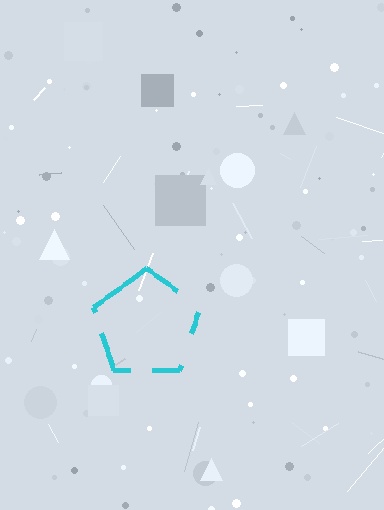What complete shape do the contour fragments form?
The contour fragments form a pentagon.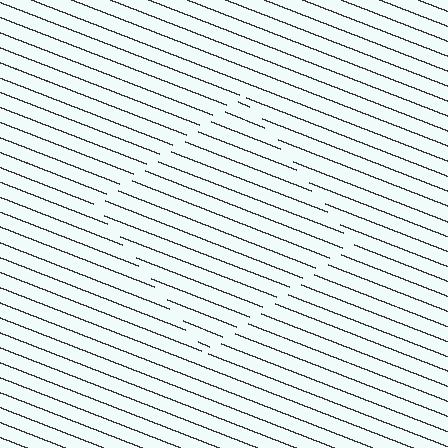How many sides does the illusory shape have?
4 sides — the line-ends trace a square.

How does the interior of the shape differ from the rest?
The interior of the shape contains the same grating, shifted by half a period — the contour is defined by the phase discontinuity where line-ends from the inner and outer gratings abut.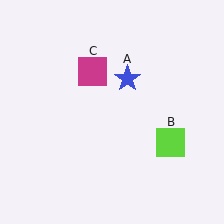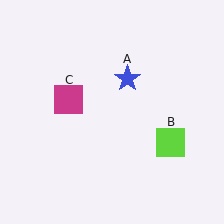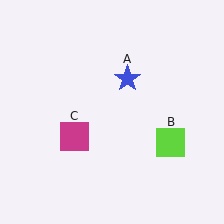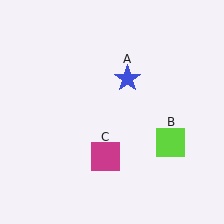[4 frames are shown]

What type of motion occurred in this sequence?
The magenta square (object C) rotated counterclockwise around the center of the scene.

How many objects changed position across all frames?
1 object changed position: magenta square (object C).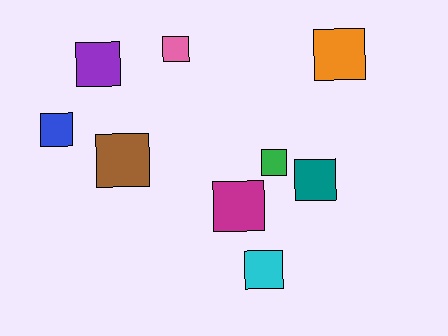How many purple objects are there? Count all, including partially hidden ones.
There is 1 purple object.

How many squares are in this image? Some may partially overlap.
There are 9 squares.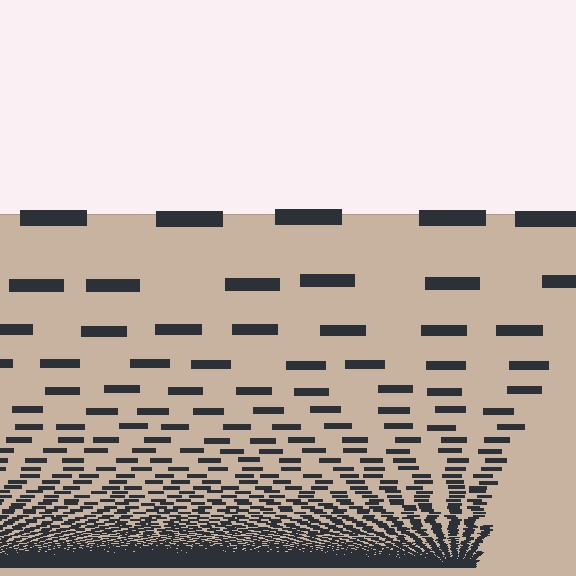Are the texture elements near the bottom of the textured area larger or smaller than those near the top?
Smaller. The gradient is inverted — elements near the bottom are smaller and denser.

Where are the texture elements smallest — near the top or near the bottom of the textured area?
Near the bottom.